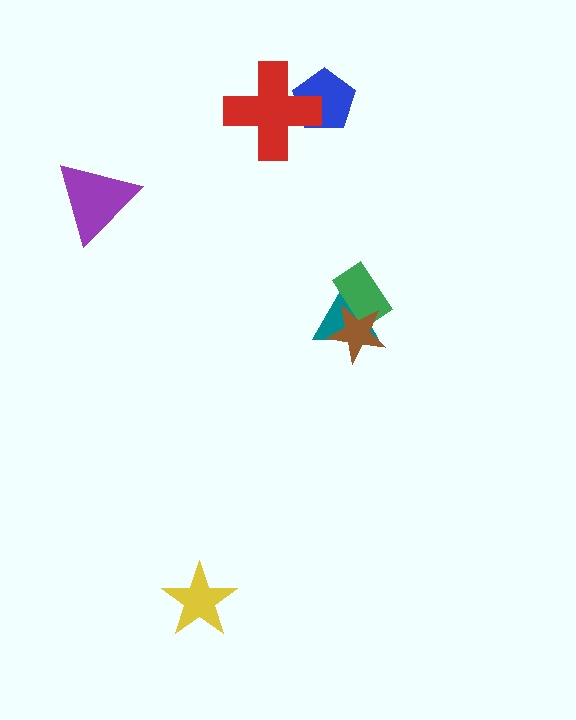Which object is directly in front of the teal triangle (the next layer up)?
The green rectangle is directly in front of the teal triangle.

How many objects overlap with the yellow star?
0 objects overlap with the yellow star.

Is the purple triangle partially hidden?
No, no other shape covers it.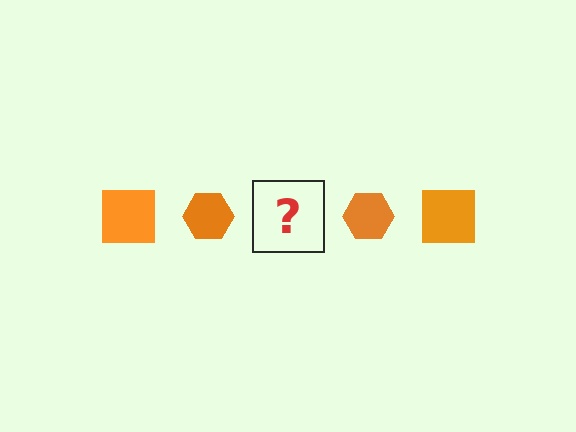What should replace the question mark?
The question mark should be replaced with an orange square.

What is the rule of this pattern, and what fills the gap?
The rule is that the pattern cycles through square, hexagon shapes in orange. The gap should be filled with an orange square.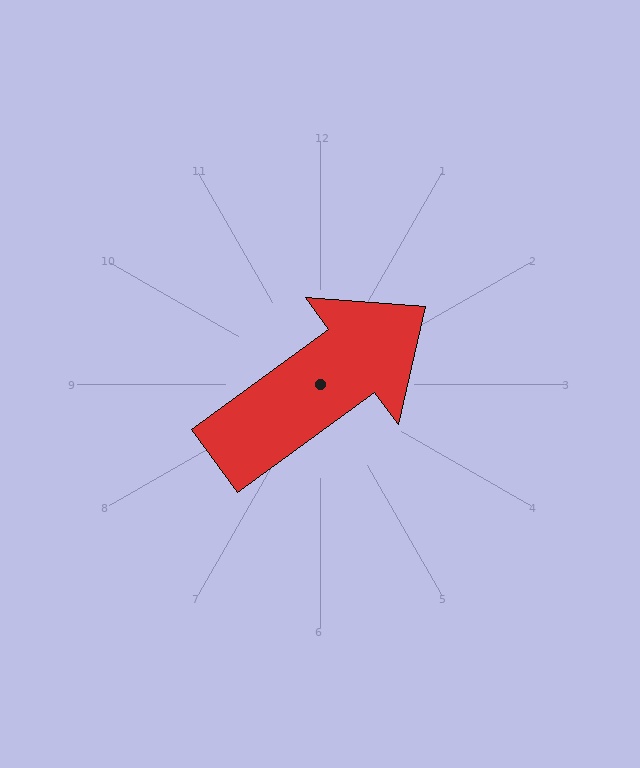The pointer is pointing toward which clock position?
Roughly 2 o'clock.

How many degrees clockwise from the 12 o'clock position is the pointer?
Approximately 54 degrees.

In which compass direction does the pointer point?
Northeast.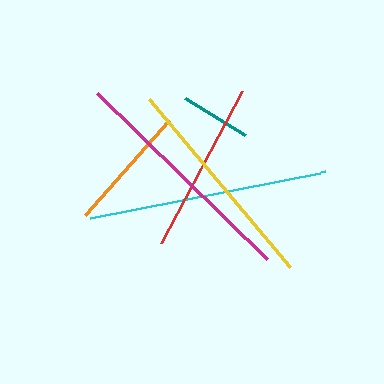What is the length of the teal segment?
The teal segment is approximately 70 pixels long.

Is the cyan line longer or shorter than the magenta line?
The cyan line is longer than the magenta line.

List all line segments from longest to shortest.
From longest to shortest: cyan, magenta, yellow, red, orange, teal.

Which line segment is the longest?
The cyan line is the longest at approximately 239 pixels.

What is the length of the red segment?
The red segment is approximately 172 pixels long.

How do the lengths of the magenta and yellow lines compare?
The magenta and yellow lines are approximately the same length.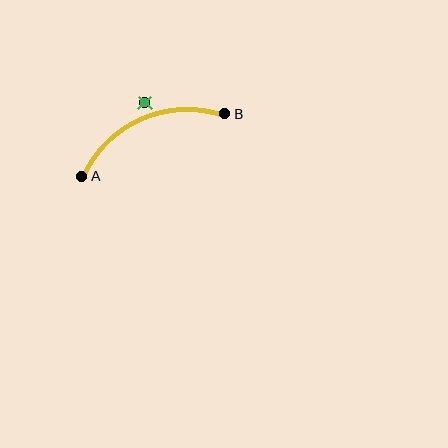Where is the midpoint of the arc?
The arc midpoint is the point on the curve farthest from the straight line joining A and B. It sits above that line.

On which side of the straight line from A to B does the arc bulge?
The arc bulges above the straight line connecting A and B.